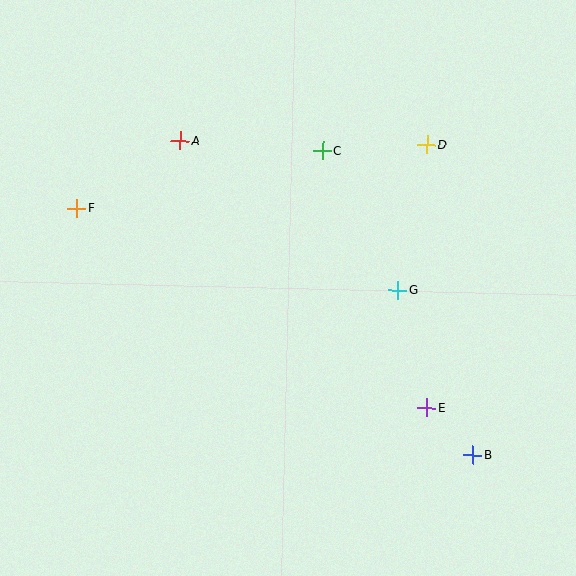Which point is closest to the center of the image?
Point G at (398, 290) is closest to the center.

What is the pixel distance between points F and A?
The distance between F and A is 124 pixels.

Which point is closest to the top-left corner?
Point F is closest to the top-left corner.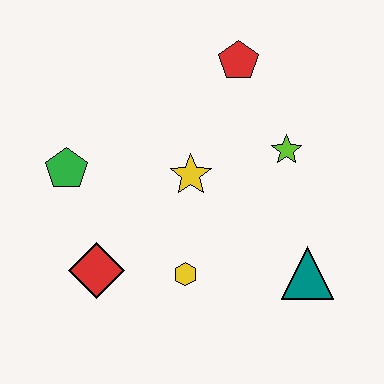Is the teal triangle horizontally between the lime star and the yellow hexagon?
No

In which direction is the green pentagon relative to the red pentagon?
The green pentagon is to the left of the red pentagon.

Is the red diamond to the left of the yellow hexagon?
Yes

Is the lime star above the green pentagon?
Yes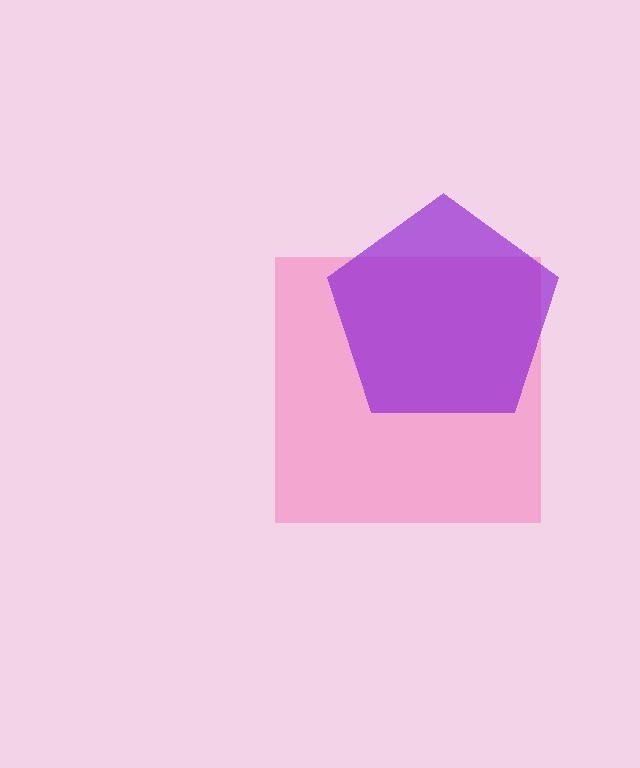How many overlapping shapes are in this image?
There are 2 overlapping shapes in the image.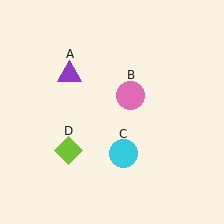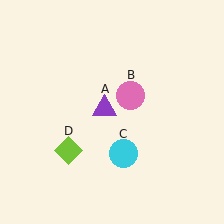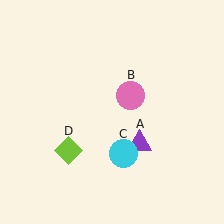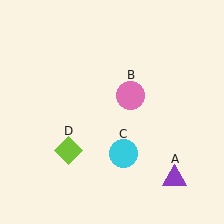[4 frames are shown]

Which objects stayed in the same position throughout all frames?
Pink circle (object B) and cyan circle (object C) and lime diamond (object D) remained stationary.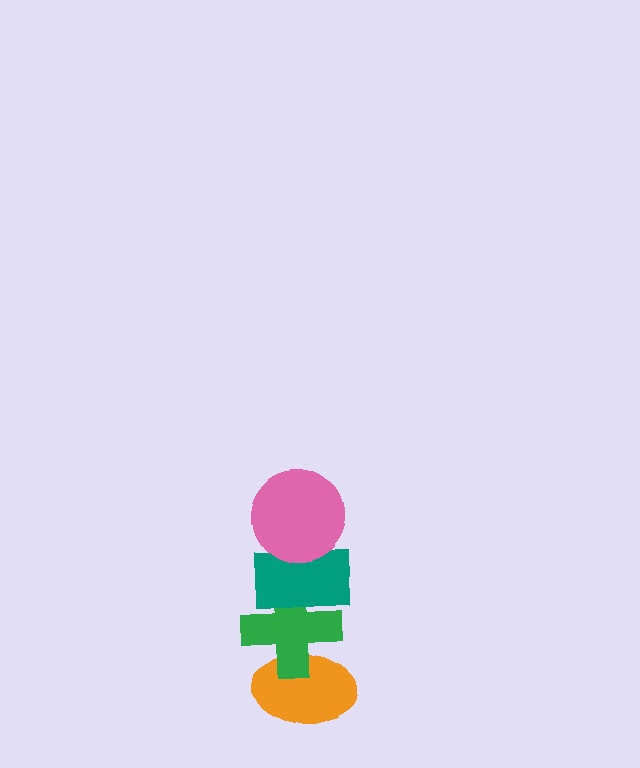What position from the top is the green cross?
The green cross is 3rd from the top.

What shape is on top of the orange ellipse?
The green cross is on top of the orange ellipse.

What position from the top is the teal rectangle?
The teal rectangle is 2nd from the top.